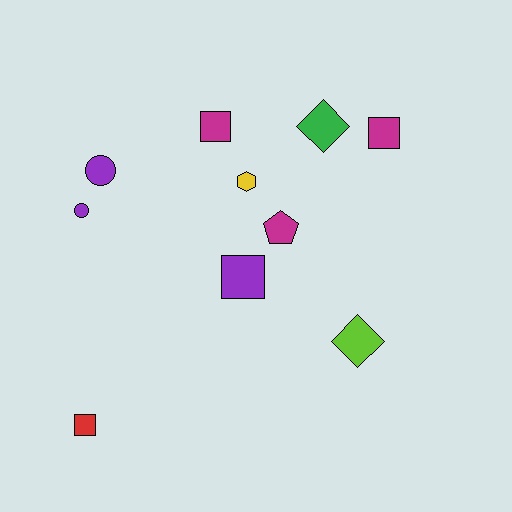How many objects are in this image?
There are 10 objects.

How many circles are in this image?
There are 2 circles.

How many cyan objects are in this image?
There are no cyan objects.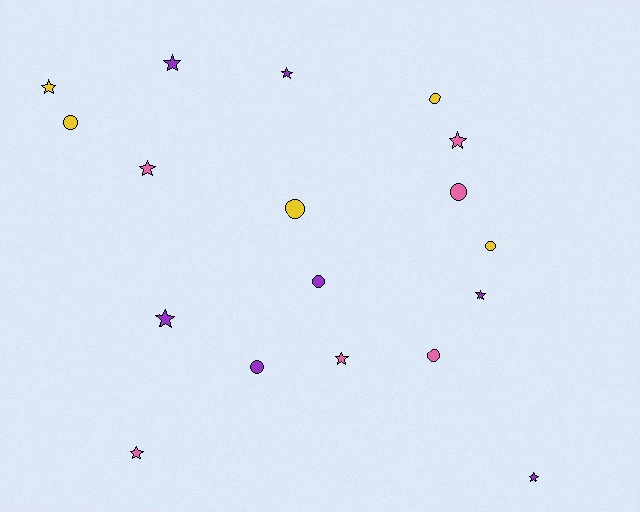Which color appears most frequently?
Purple, with 7 objects.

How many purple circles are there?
There are 2 purple circles.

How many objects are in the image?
There are 18 objects.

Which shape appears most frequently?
Star, with 10 objects.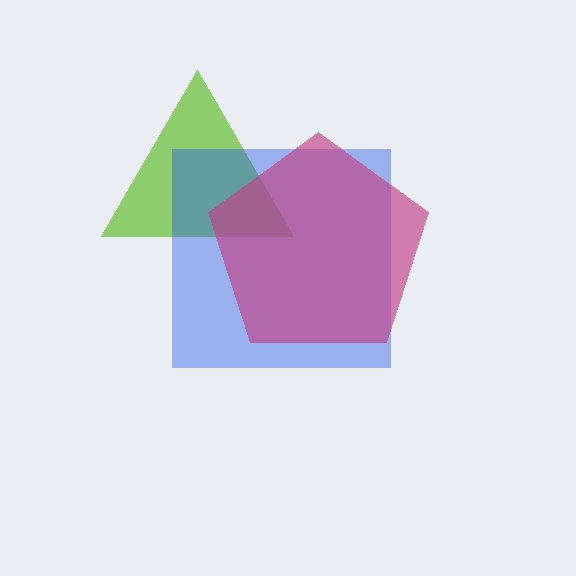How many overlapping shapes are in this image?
There are 3 overlapping shapes in the image.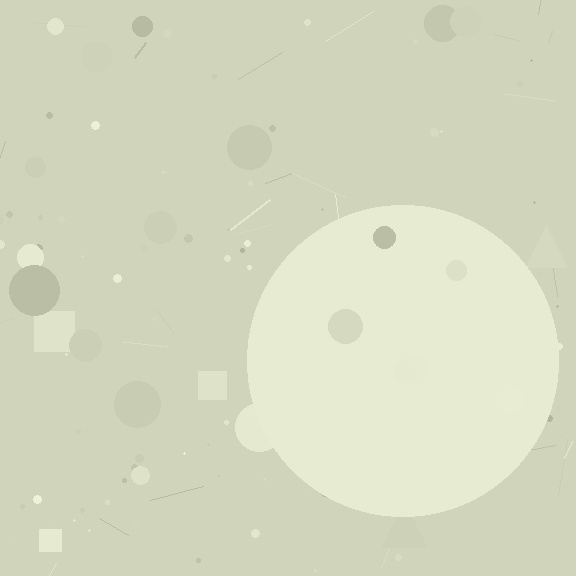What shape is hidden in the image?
A circle is hidden in the image.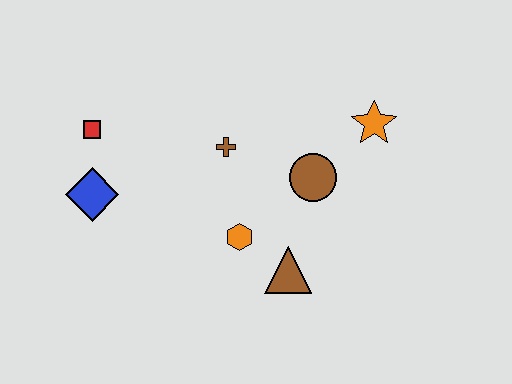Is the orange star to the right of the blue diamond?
Yes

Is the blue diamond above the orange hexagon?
Yes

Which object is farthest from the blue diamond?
The orange star is farthest from the blue diamond.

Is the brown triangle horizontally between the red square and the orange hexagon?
No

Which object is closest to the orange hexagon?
The brown triangle is closest to the orange hexagon.